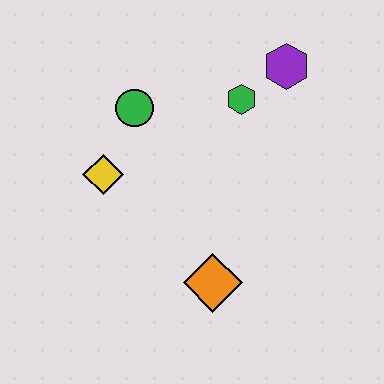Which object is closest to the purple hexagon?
The green hexagon is closest to the purple hexagon.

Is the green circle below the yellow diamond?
No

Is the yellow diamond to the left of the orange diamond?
Yes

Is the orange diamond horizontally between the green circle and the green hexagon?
Yes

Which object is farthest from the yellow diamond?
The purple hexagon is farthest from the yellow diamond.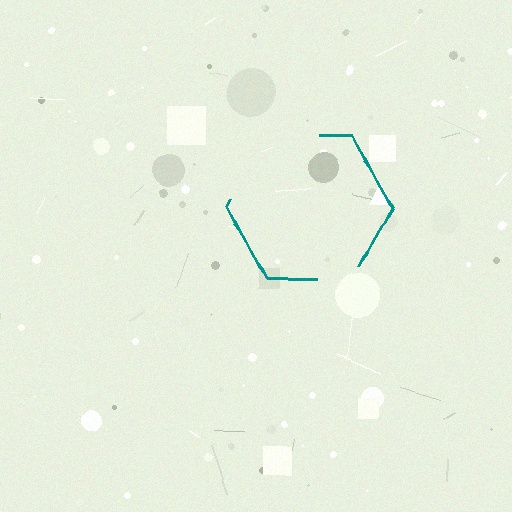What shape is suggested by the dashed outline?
The dashed outline suggests a hexagon.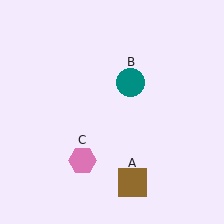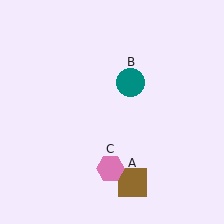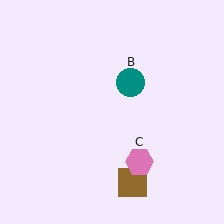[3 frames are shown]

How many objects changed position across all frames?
1 object changed position: pink hexagon (object C).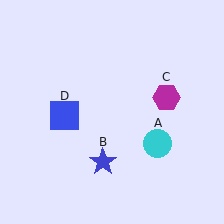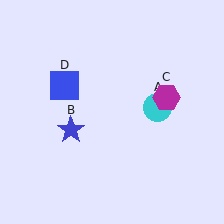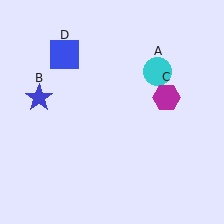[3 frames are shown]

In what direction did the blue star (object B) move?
The blue star (object B) moved up and to the left.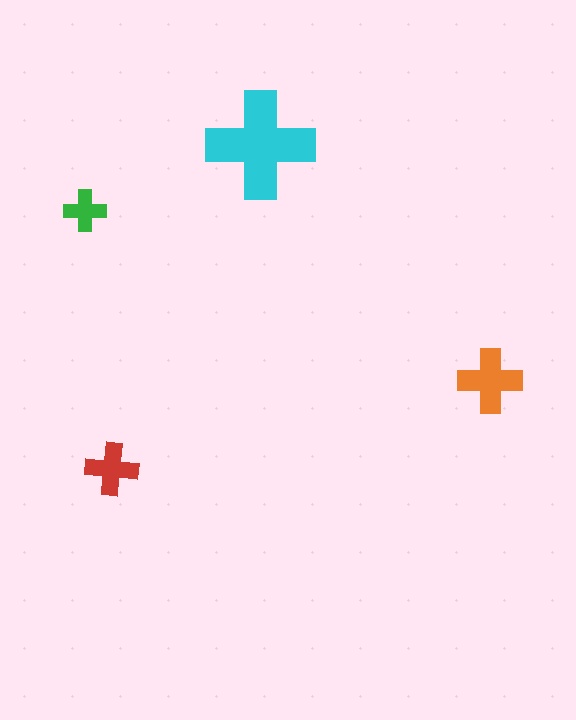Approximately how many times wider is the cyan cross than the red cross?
About 2 times wider.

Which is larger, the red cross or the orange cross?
The orange one.